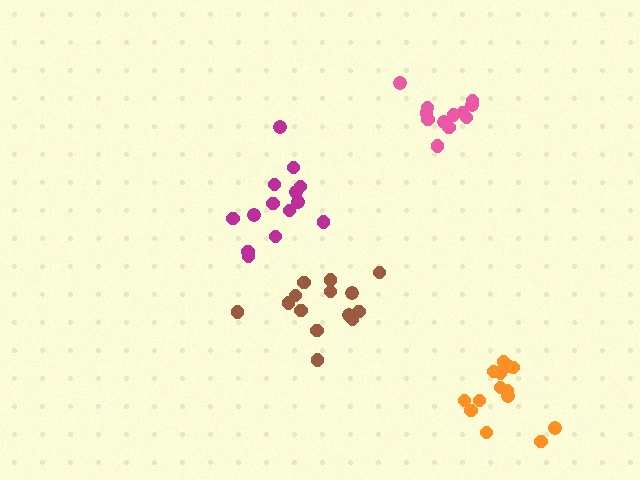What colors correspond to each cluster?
The clusters are colored: orange, brown, magenta, pink.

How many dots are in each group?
Group 1: 15 dots, Group 2: 14 dots, Group 3: 14 dots, Group 4: 12 dots (55 total).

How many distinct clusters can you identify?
There are 4 distinct clusters.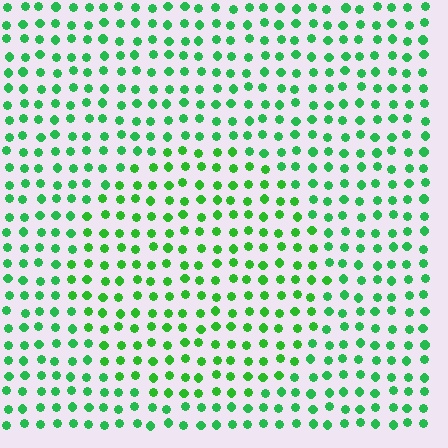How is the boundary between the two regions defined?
The boundary is defined purely by a slight shift in hue (about 19 degrees). Spacing, size, and orientation are identical on both sides.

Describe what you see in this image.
The image is filled with small green elements in a uniform arrangement. A circle-shaped region is visible where the elements are tinted to a slightly different hue, forming a subtle color boundary.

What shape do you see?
I see a circle.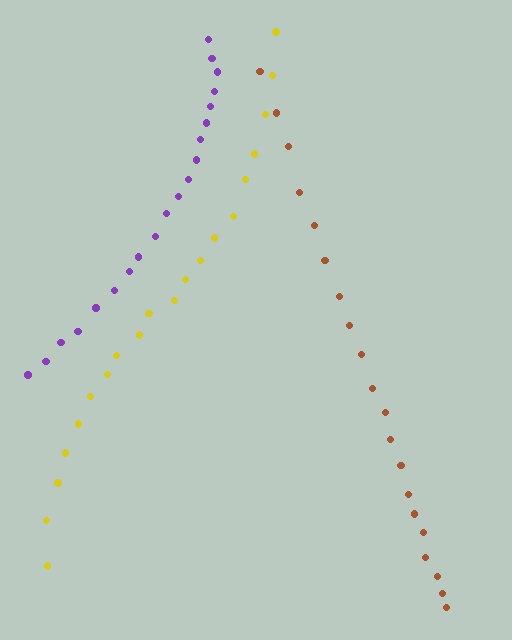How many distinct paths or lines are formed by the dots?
There are 3 distinct paths.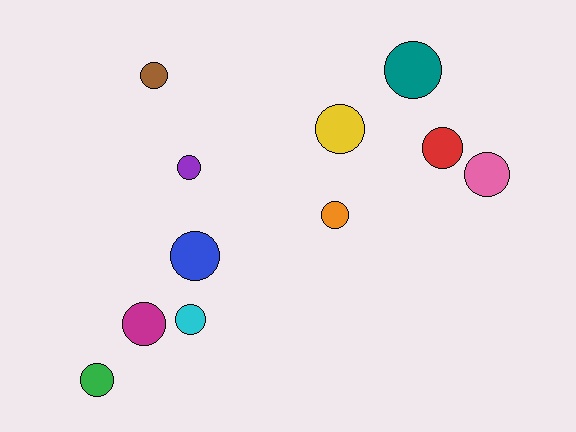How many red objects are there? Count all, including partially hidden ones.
There is 1 red object.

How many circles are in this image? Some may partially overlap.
There are 11 circles.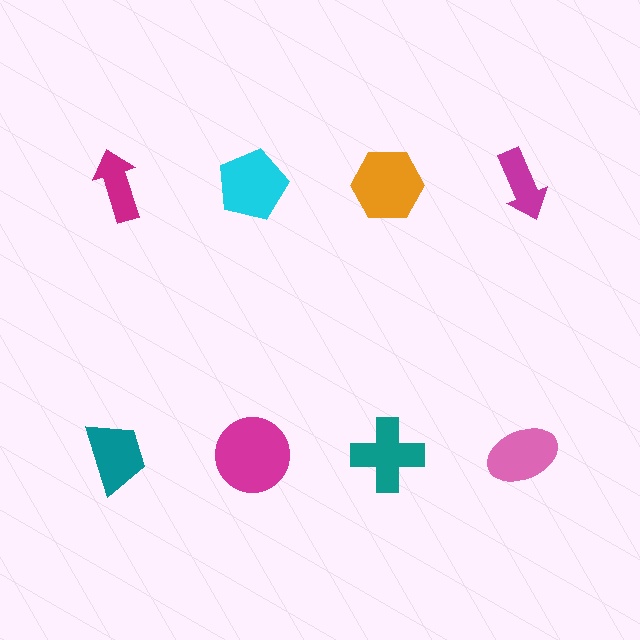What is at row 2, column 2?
A magenta circle.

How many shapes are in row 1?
4 shapes.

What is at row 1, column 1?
A magenta arrow.